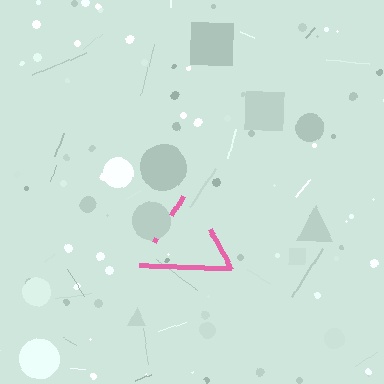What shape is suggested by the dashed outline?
The dashed outline suggests a triangle.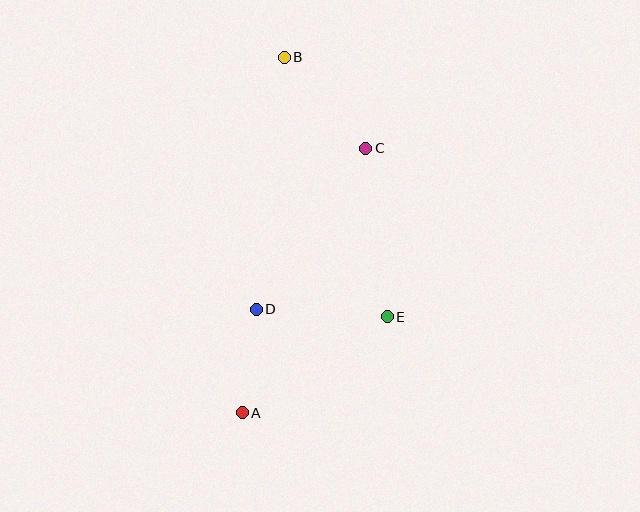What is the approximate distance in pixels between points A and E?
The distance between A and E is approximately 174 pixels.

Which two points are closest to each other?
Points A and D are closest to each other.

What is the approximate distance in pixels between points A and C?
The distance between A and C is approximately 292 pixels.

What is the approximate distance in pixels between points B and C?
The distance between B and C is approximately 122 pixels.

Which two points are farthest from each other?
Points A and B are farthest from each other.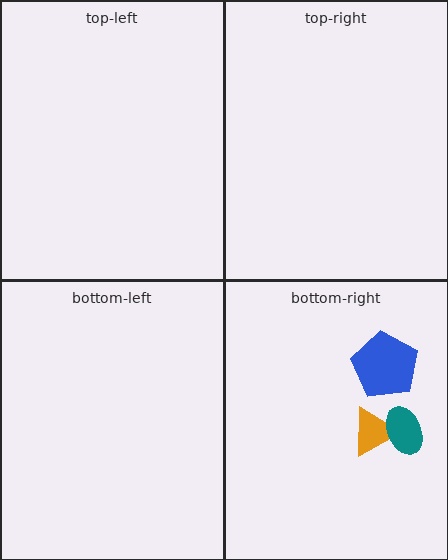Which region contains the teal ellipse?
The bottom-right region.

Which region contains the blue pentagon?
The bottom-right region.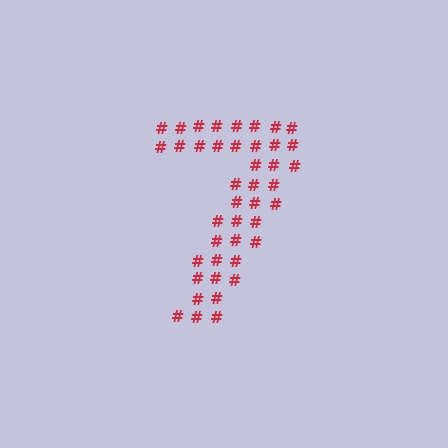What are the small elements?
The small elements are hash symbols.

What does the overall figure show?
The overall figure shows the digit 7.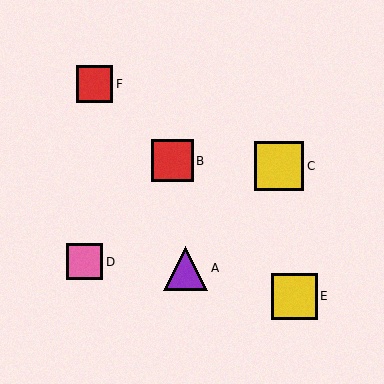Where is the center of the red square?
The center of the red square is at (94, 84).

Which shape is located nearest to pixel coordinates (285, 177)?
The yellow square (labeled C) at (279, 166) is nearest to that location.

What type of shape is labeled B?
Shape B is a red square.